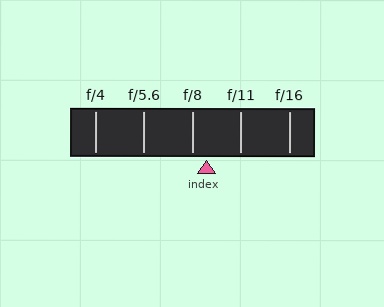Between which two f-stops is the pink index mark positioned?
The index mark is between f/8 and f/11.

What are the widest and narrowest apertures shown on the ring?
The widest aperture shown is f/4 and the narrowest is f/16.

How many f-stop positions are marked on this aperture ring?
There are 5 f-stop positions marked.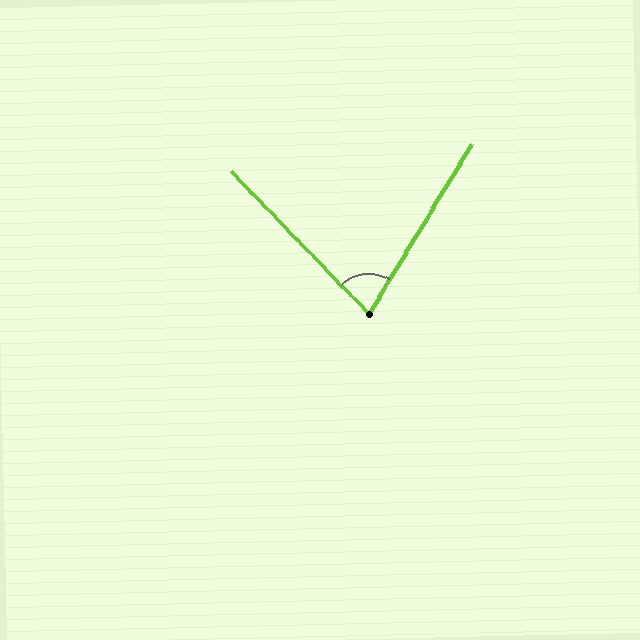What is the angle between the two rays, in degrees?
Approximately 75 degrees.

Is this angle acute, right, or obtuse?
It is acute.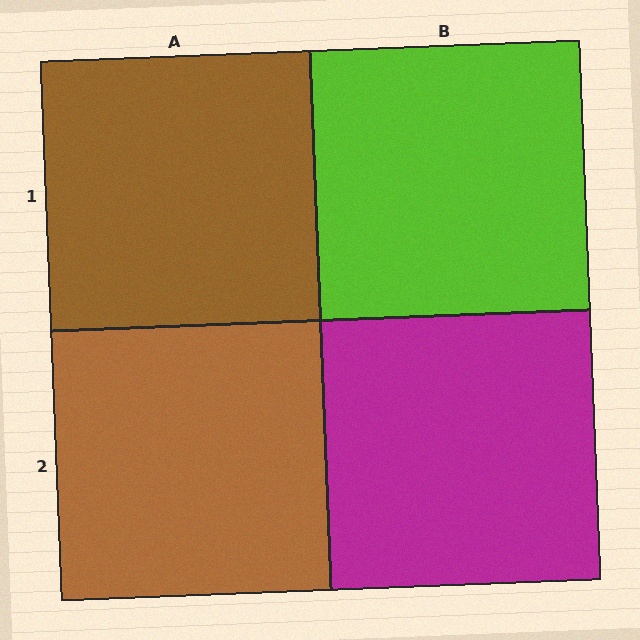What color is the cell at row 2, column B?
Magenta.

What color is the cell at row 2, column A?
Brown.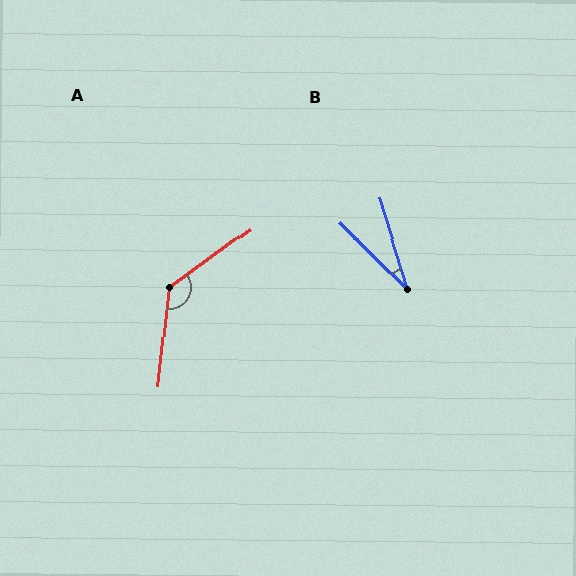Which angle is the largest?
A, at approximately 132 degrees.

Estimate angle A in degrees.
Approximately 132 degrees.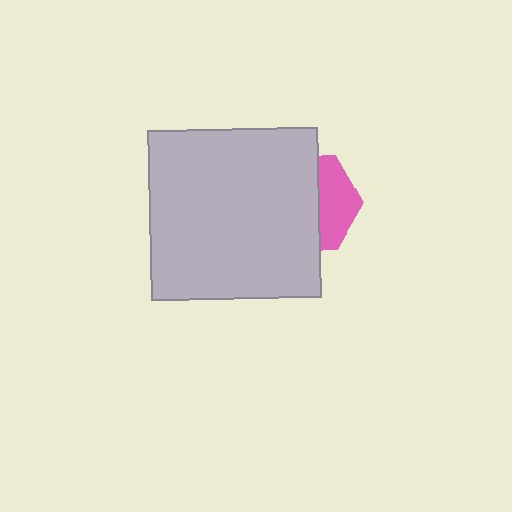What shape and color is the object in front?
The object in front is a light gray square.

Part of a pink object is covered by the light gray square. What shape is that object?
It is a hexagon.